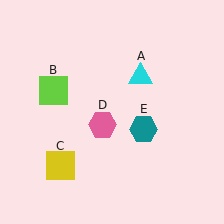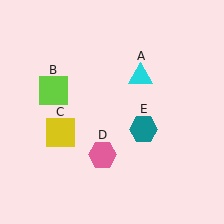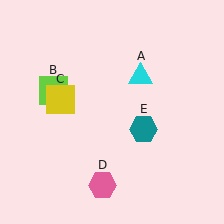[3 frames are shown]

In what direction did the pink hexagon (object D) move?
The pink hexagon (object D) moved down.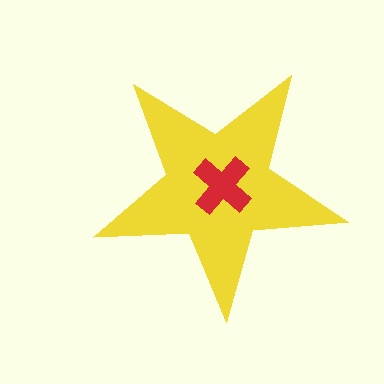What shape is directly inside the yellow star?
The red cross.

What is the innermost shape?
The red cross.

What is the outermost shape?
The yellow star.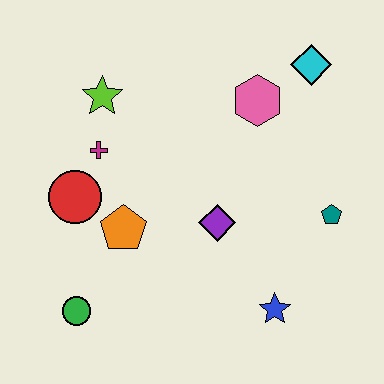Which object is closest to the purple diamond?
The orange pentagon is closest to the purple diamond.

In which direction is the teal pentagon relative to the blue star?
The teal pentagon is above the blue star.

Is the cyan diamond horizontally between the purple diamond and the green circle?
No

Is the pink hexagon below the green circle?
No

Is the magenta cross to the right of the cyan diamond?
No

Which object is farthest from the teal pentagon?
The green circle is farthest from the teal pentagon.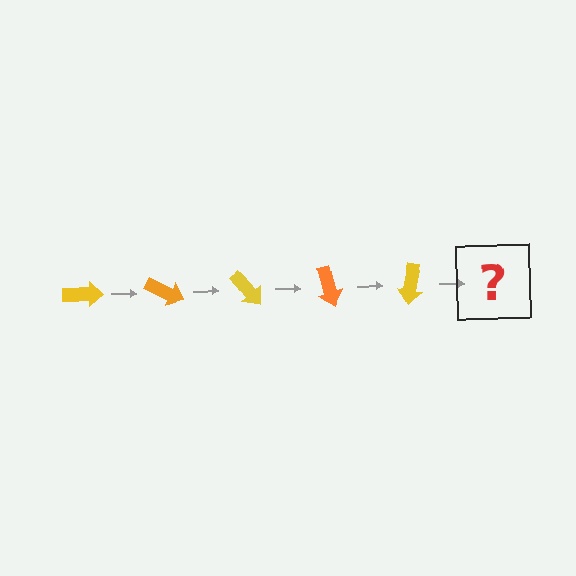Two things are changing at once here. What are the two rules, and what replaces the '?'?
The two rules are that it rotates 25 degrees each step and the color cycles through yellow and orange. The '?' should be an orange arrow, rotated 125 degrees from the start.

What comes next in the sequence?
The next element should be an orange arrow, rotated 125 degrees from the start.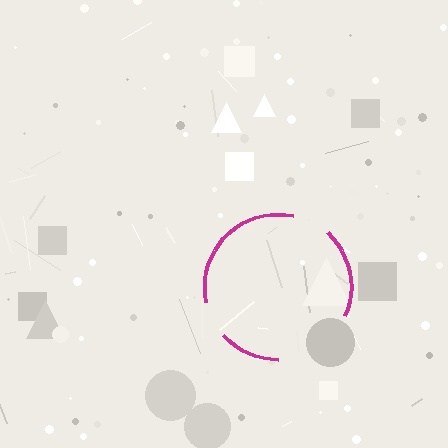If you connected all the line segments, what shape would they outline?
They would outline a circle.